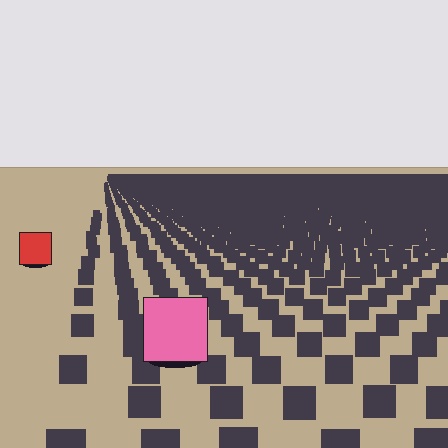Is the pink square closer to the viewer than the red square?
Yes. The pink square is closer — you can tell from the texture gradient: the ground texture is coarser near it.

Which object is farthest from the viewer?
The red square is farthest from the viewer. It appears smaller and the ground texture around it is denser.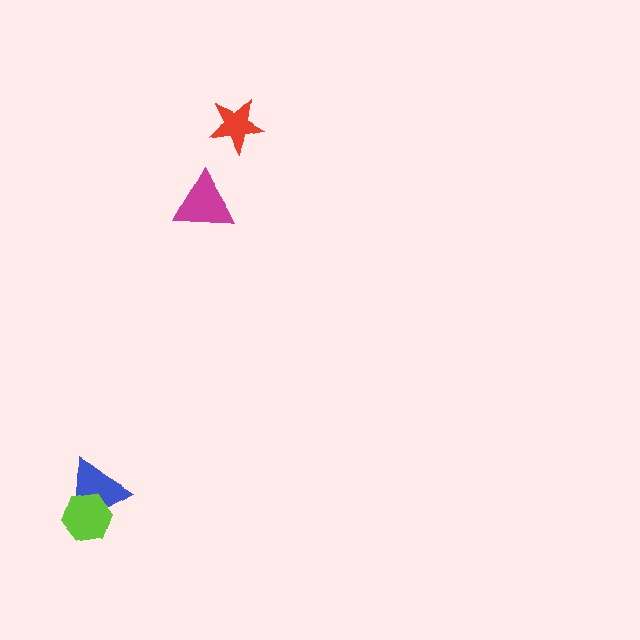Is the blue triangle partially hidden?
Yes, it is partially covered by another shape.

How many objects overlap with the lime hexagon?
1 object overlaps with the lime hexagon.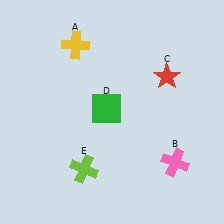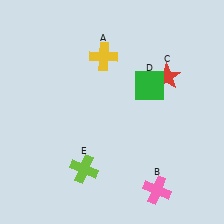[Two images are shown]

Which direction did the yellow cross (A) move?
The yellow cross (A) moved right.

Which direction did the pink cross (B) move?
The pink cross (B) moved down.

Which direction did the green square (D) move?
The green square (D) moved right.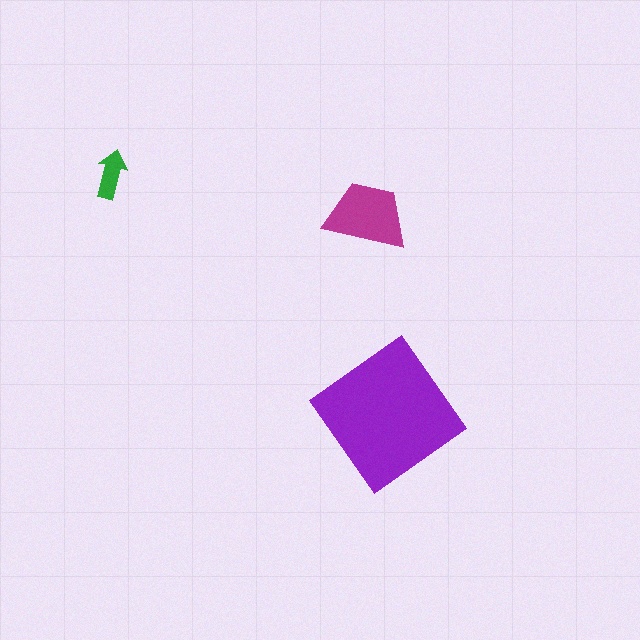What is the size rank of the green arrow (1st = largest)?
3rd.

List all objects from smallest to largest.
The green arrow, the magenta trapezoid, the purple diamond.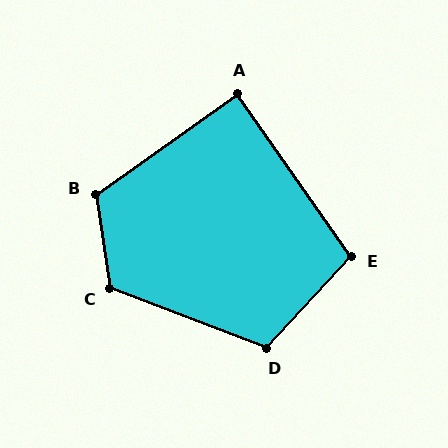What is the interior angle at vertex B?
Approximately 117 degrees (obtuse).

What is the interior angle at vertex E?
Approximately 102 degrees (obtuse).